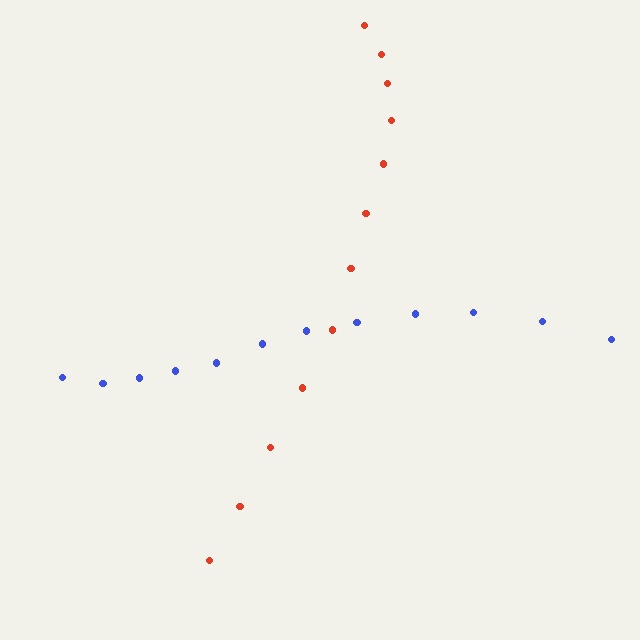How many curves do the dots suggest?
There are 2 distinct paths.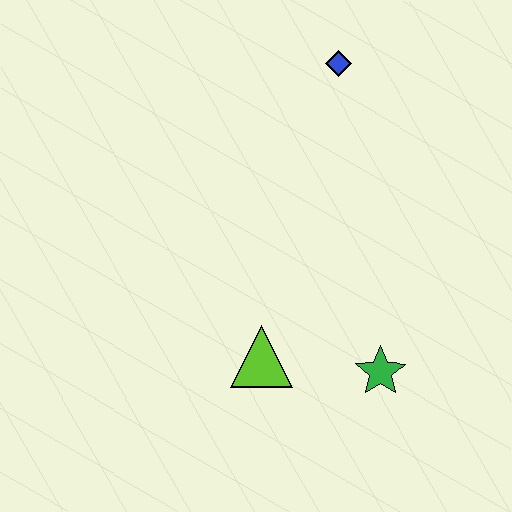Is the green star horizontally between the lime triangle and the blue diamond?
No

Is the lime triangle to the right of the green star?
No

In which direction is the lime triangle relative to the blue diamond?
The lime triangle is below the blue diamond.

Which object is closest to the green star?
The lime triangle is closest to the green star.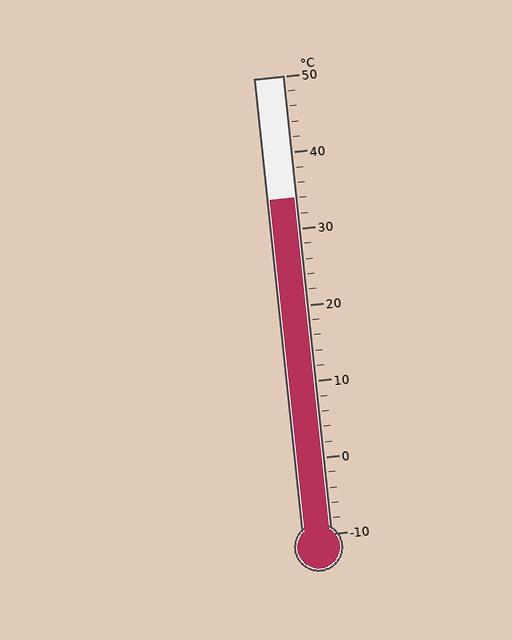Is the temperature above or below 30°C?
The temperature is above 30°C.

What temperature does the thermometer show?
The thermometer shows approximately 34°C.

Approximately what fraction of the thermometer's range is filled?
The thermometer is filled to approximately 75% of its range.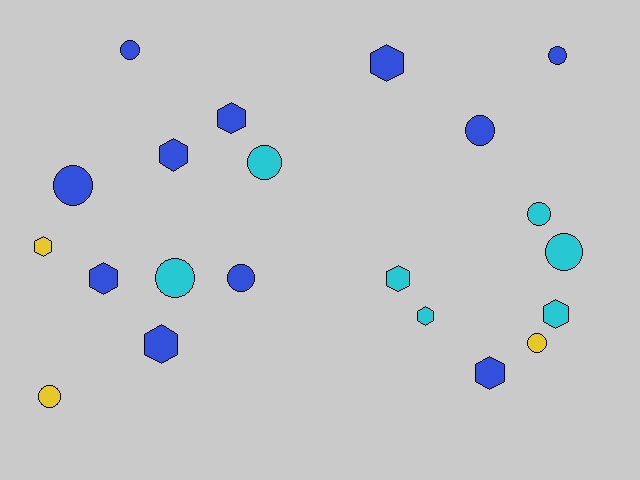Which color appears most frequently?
Blue, with 11 objects.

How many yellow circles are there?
There are 2 yellow circles.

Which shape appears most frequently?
Circle, with 11 objects.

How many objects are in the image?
There are 21 objects.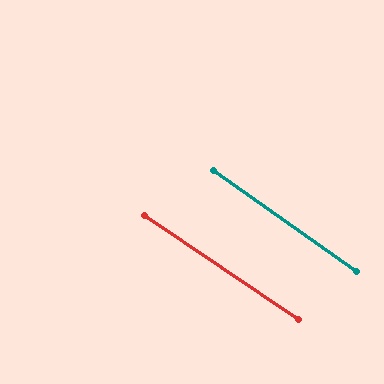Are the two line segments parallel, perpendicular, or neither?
Parallel — their directions differ by only 1.2°.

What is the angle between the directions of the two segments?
Approximately 1 degree.